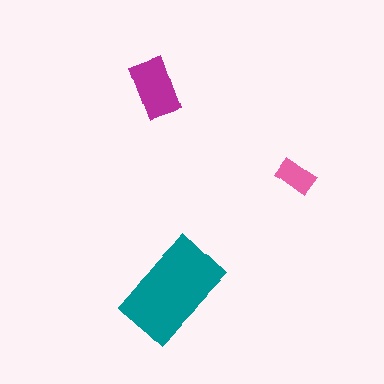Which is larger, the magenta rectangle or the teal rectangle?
The teal one.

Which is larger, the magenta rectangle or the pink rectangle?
The magenta one.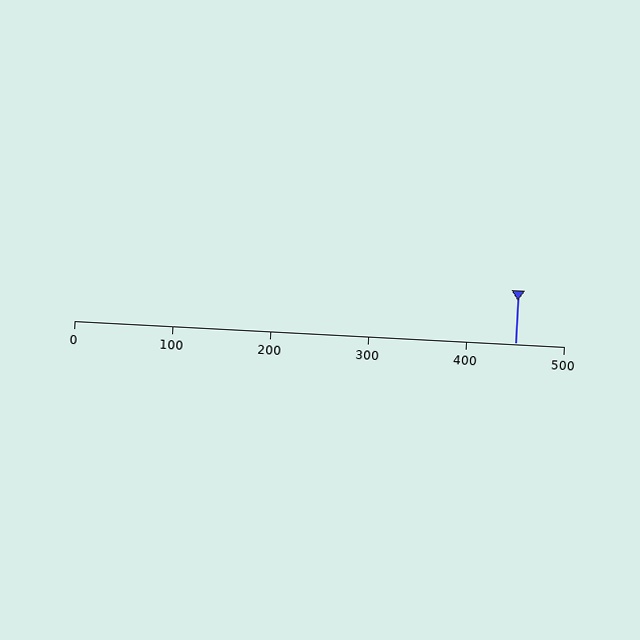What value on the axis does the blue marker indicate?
The marker indicates approximately 450.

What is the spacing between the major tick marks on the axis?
The major ticks are spaced 100 apart.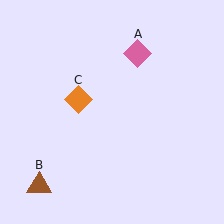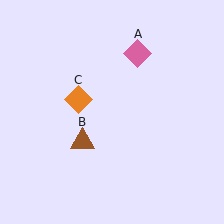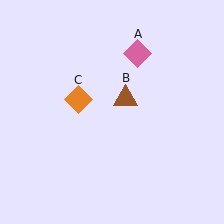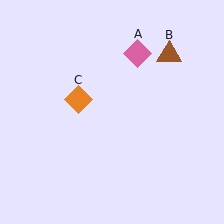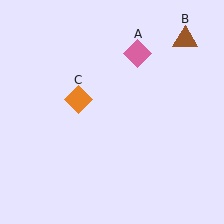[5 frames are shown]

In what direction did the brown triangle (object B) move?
The brown triangle (object B) moved up and to the right.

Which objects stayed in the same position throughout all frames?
Pink diamond (object A) and orange diamond (object C) remained stationary.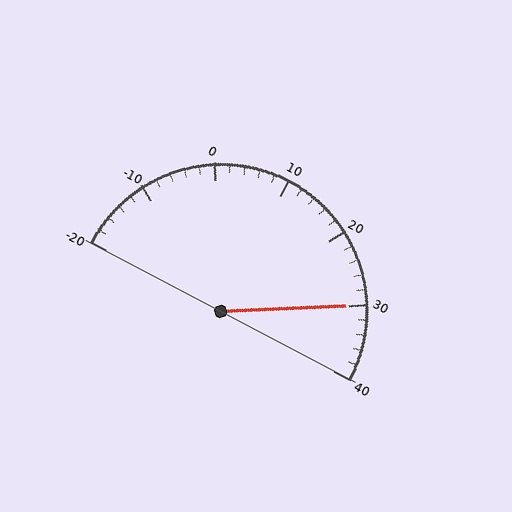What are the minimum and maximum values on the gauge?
The gauge ranges from -20 to 40.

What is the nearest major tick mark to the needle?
The nearest major tick mark is 30.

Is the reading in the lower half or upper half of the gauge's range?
The reading is in the upper half of the range (-20 to 40).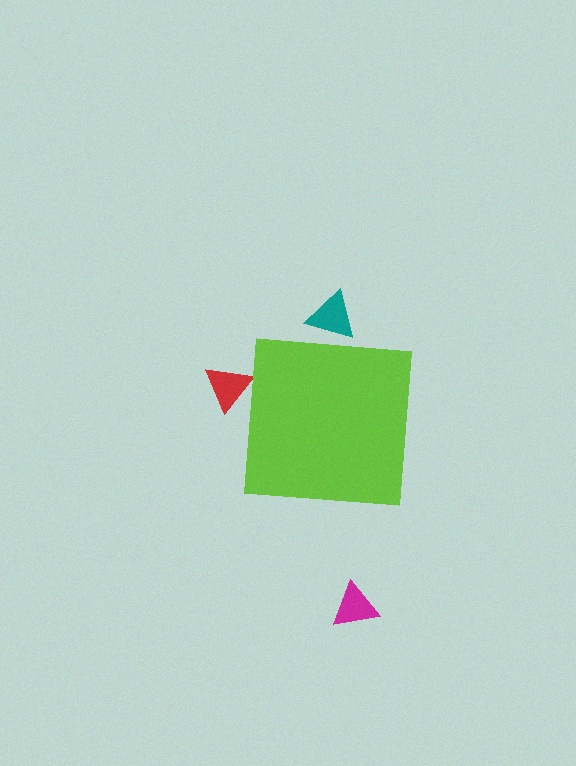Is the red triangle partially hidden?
Yes, the red triangle is partially hidden behind the lime square.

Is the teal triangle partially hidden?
Yes, the teal triangle is partially hidden behind the lime square.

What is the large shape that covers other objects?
A lime square.